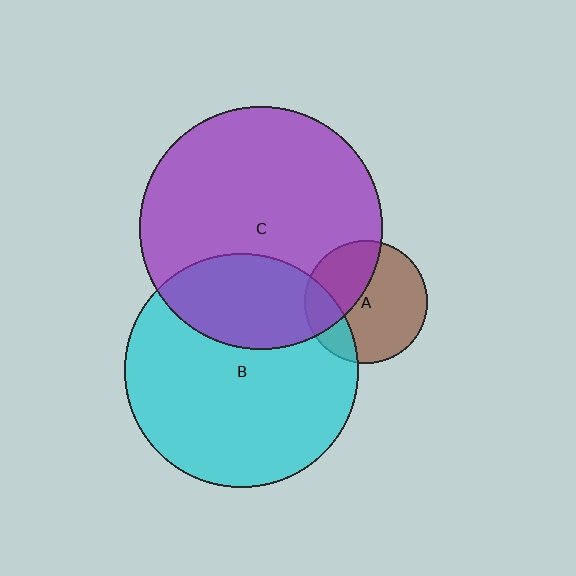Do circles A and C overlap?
Yes.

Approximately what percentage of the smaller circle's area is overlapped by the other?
Approximately 35%.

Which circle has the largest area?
Circle C (purple).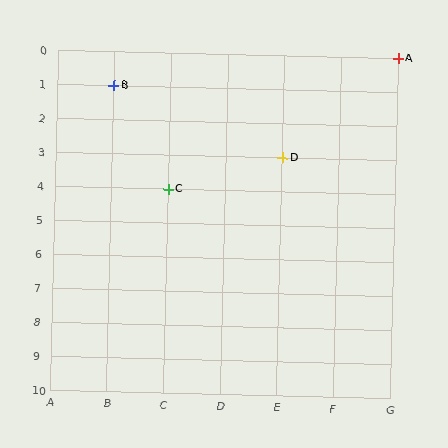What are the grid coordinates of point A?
Point A is at grid coordinates (G, 0).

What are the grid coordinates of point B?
Point B is at grid coordinates (B, 1).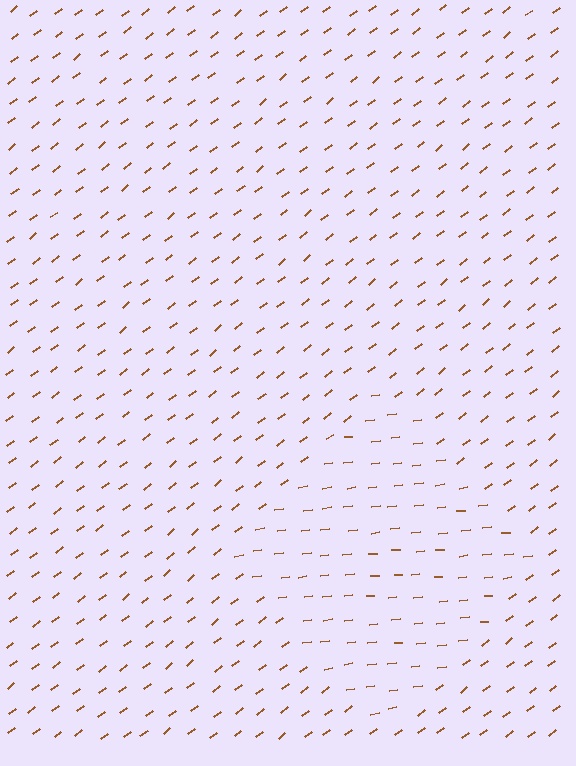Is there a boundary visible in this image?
Yes, there is a texture boundary formed by a change in line orientation.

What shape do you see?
I see a diamond.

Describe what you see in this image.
The image is filled with small brown line segments. A diamond region in the image has lines oriented differently from the surrounding lines, creating a visible texture boundary.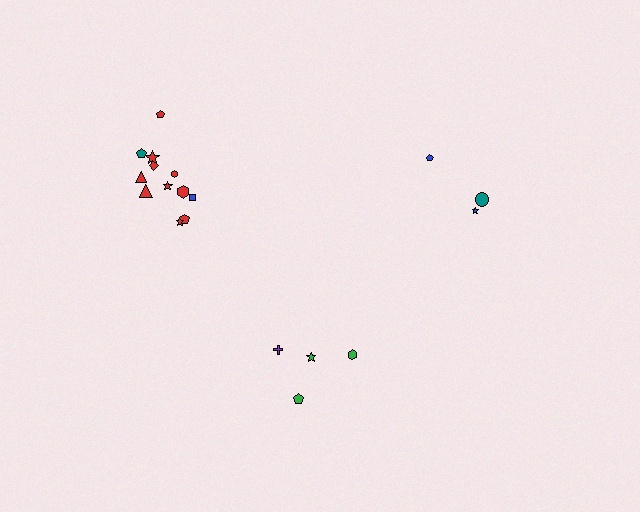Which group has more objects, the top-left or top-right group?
The top-left group.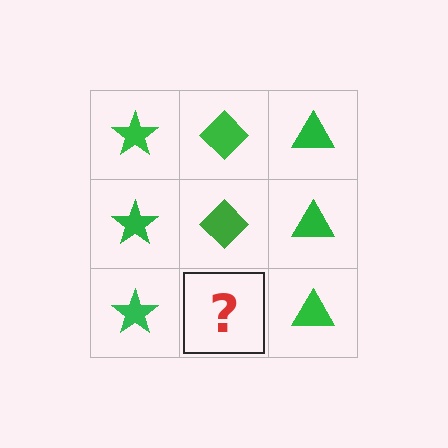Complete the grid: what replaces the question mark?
The question mark should be replaced with a green diamond.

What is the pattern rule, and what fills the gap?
The rule is that each column has a consistent shape. The gap should be filled with a green diamond.